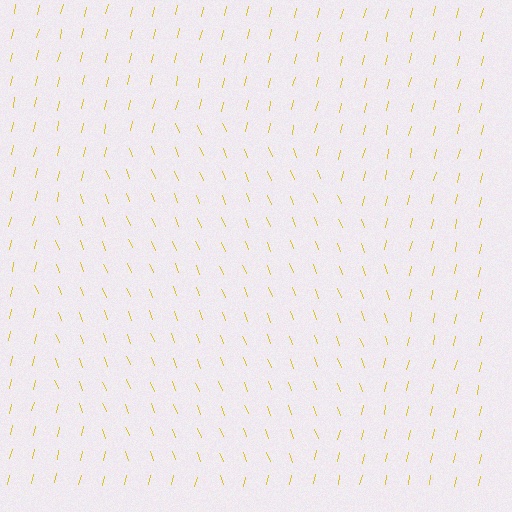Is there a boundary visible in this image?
Yes, there is a texture boundary formed by a change in line orientation.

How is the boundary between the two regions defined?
The boundary is defined purely by a change in line orientation (approximately 34 degrees difference). All lines are the same color and thickness.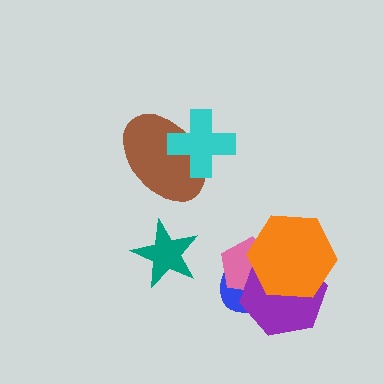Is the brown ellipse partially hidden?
Yes, it is partially covered by another shape.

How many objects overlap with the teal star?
0 objects overlap with the teal star.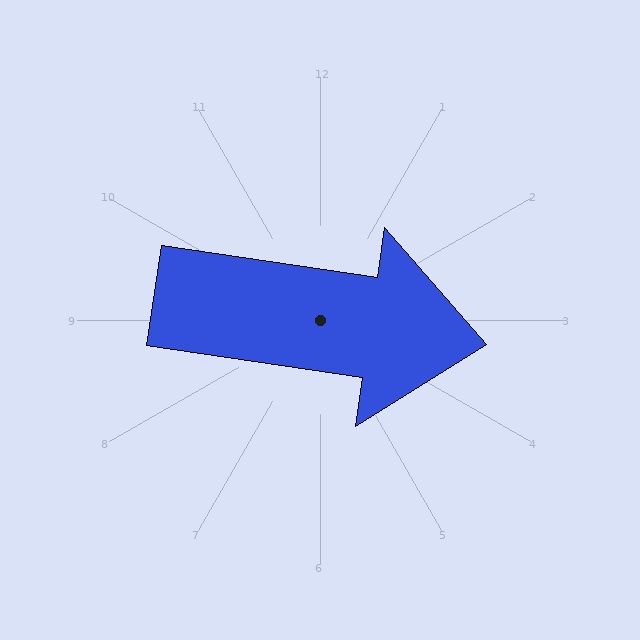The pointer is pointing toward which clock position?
Roughly 3 o'clock.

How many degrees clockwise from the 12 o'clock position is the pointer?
Approximately 98 degrees.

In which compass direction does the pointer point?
East.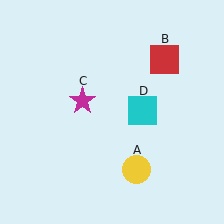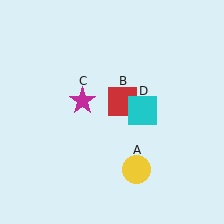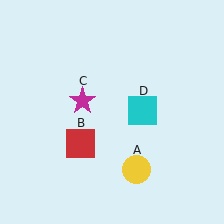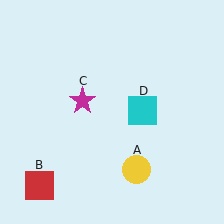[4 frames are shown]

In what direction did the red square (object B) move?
The red square (object B) moved down and to the left.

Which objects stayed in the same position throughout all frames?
Yellow circle (object A) and magenta star (object C) and cyan square (object D) remained stationary.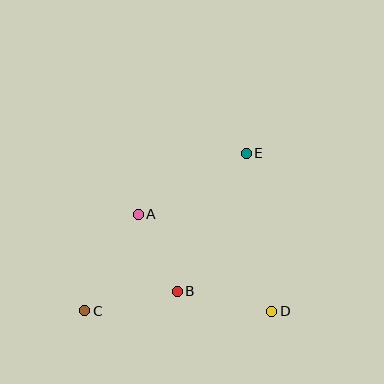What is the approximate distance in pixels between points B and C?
The distance between B and C is approximately 95 pixels.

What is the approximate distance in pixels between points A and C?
The distance between A and C is approximately 110 pixels.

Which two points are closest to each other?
Points A and B are closest to each other.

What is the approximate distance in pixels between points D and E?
The distance between D and E is approximately 160 pixels.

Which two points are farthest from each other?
Points C and E are farthest from each other.